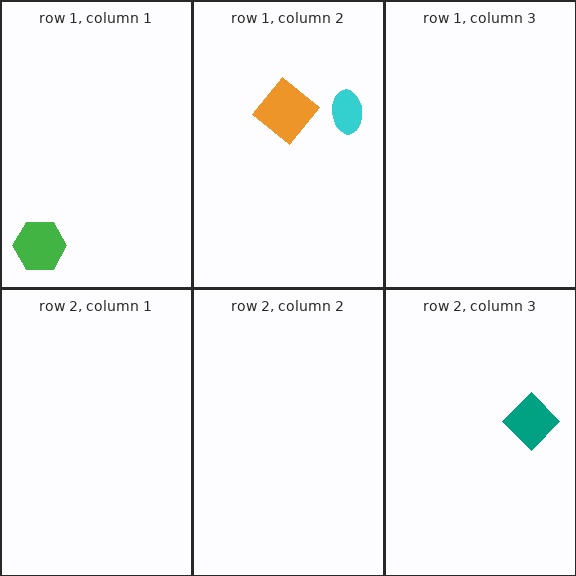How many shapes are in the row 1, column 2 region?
2.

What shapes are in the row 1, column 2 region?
The orange diamond, the cyan ellipse.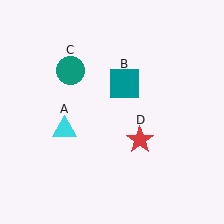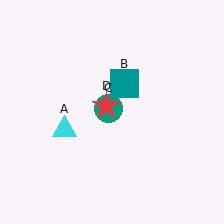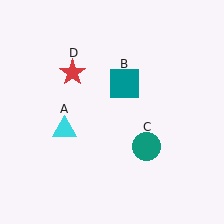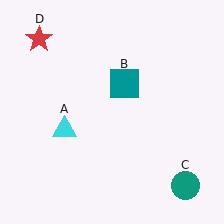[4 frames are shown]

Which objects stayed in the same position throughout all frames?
Cyan triangle (object A) and teal square (object B) remained stationary.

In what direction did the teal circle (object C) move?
The teal circle (object C) moved down and to the right.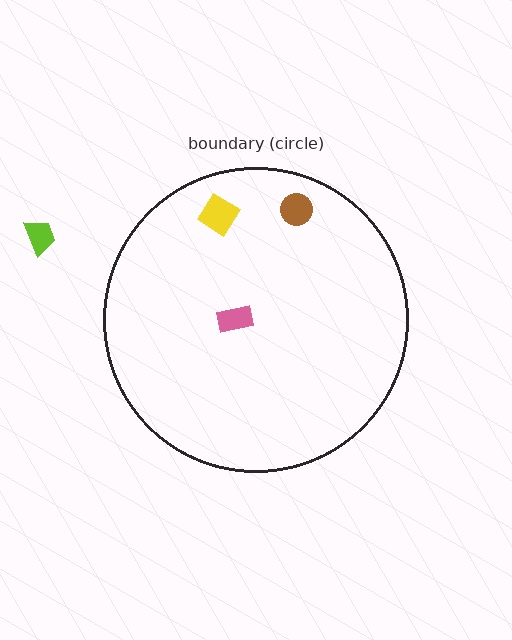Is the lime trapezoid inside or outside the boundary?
Outside.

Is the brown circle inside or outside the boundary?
Inside.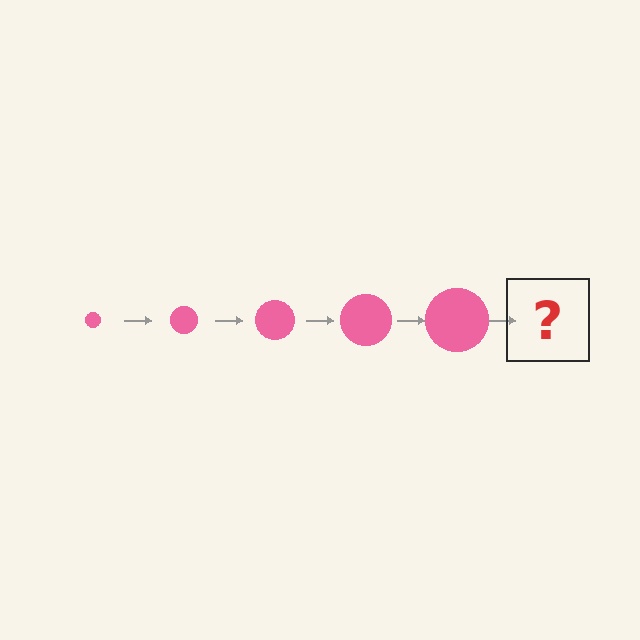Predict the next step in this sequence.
The next step is a pink circle, larger than the previous one.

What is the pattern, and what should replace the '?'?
The pattern is that the circle gets progressively larger each step. The '?' should be a pink circle, larger than the previous one.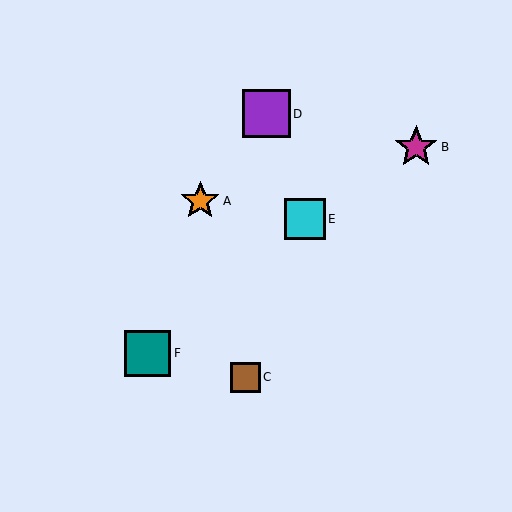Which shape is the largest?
The purple square (labeled D) is the largest.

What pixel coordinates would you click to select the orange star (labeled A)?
Click at (200, 201) to select the orange star A.